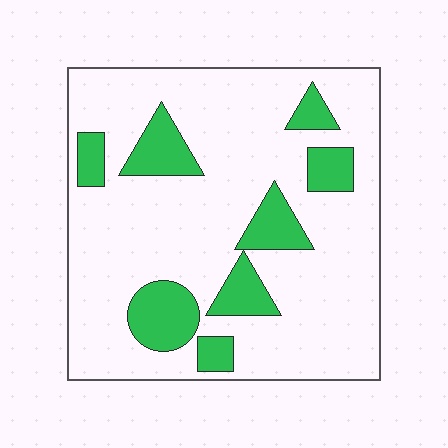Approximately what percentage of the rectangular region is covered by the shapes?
Approximately 20%.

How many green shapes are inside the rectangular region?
8.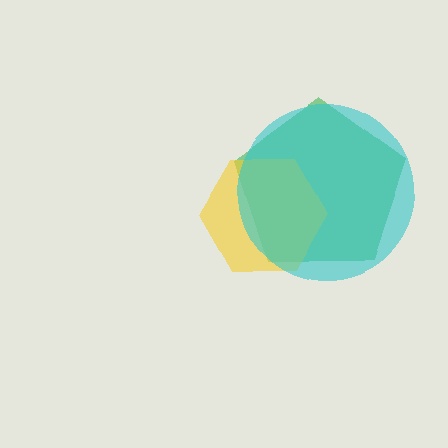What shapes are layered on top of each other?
The layered shapes are: a green pentagon, a yellow hexagon, a cyan circle.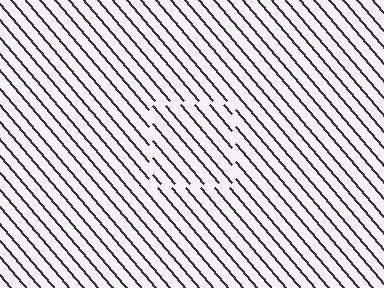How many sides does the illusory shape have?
4 sides — the line-ends trace a square.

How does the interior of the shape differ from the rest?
The interior of the shape contains the same grating, shifted by half a period — the contour is defined by the phase discontinuity where line-ends from the inner and outer gratings abut.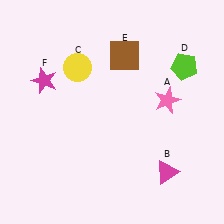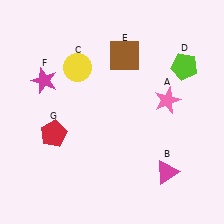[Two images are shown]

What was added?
A red pentagon (G) was added in Image 2.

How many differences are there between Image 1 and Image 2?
There is 1 difference between the two images.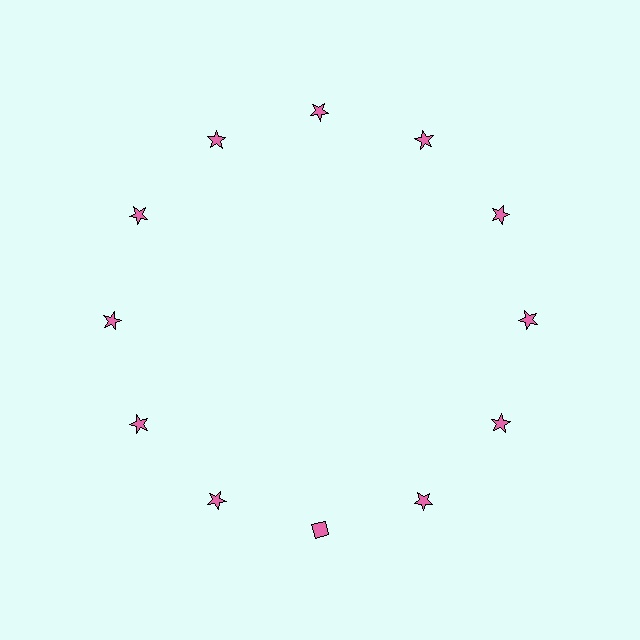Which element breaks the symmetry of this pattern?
The pink diamond at roughly the 6 o'clock position breaks the symmetry. All other shapes are pink stars.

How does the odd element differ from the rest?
It has a different shape: diamond instead of star.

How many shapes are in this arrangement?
There are 12 shapes arranged in a ring pattern.